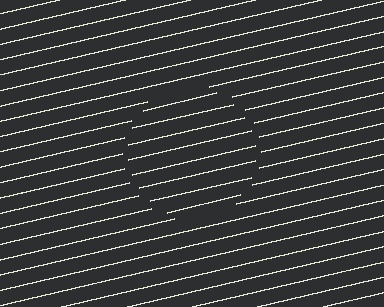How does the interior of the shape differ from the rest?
The interior of the shape contains the same grating, shifted by half a period — the contour is defined by the phase discontinuity where line-ends from the inner and outer gratings abut.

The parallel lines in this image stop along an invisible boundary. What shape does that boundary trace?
An illusory circle. The interior of the shape contains the same grating, shifted by half a period — the contour is defined by the phase discontinuity where line-ends from the inner and outer gratings abut.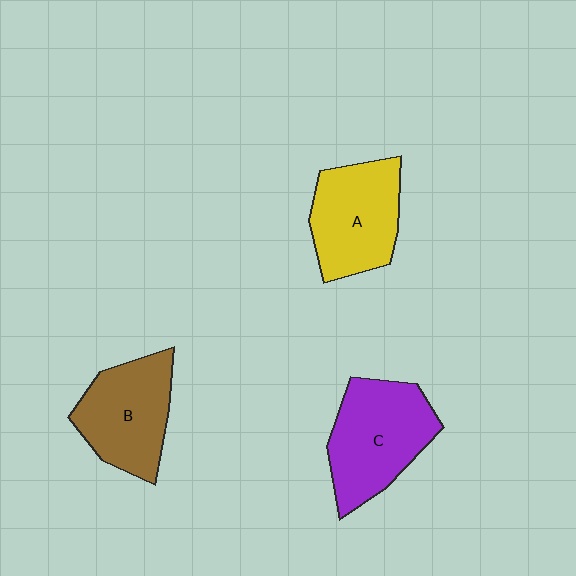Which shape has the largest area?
Shape C (purple).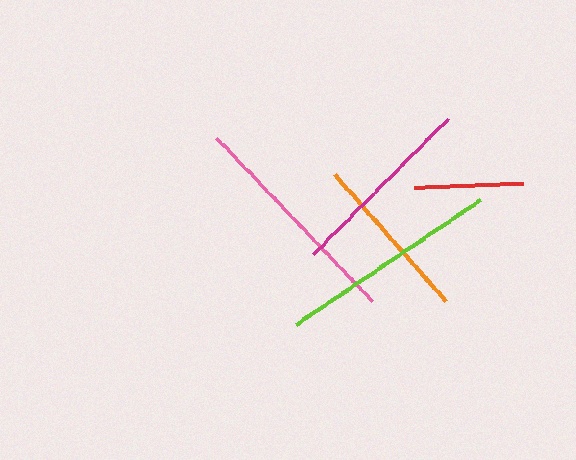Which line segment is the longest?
The pink line is the longest at approximately 225 pixels.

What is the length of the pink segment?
The pink segment is approximately 225 pixels long.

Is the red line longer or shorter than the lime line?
The lime line is longer than the red line.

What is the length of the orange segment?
The orange segment is approximately 169 pixels long.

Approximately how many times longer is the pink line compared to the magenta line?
The pink line is approximately 1.2 times the length of the magenta line.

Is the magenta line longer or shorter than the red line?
The magenta line is longer than the red line.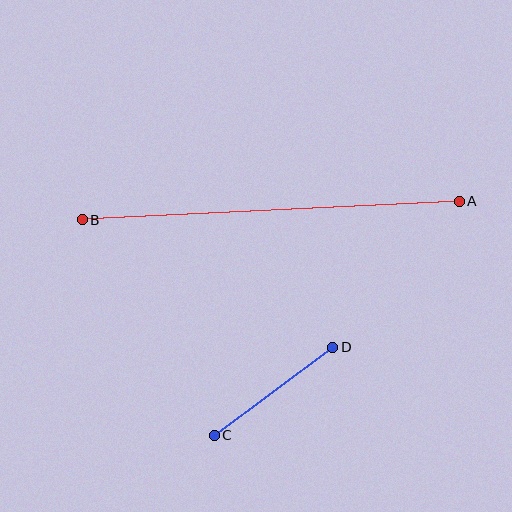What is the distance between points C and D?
The distance is approximately 148 pixels.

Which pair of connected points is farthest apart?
Points A and B are farthest apart.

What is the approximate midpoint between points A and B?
The midpoint is at approximately (271, 210) pixels.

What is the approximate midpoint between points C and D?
The midpoint is at approximately (274, 391) pixels.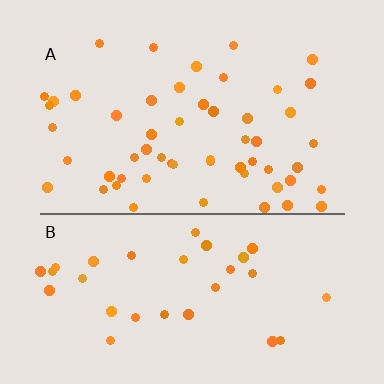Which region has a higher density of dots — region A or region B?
A (the top).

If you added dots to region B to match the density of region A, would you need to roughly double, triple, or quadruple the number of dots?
Approximately double.